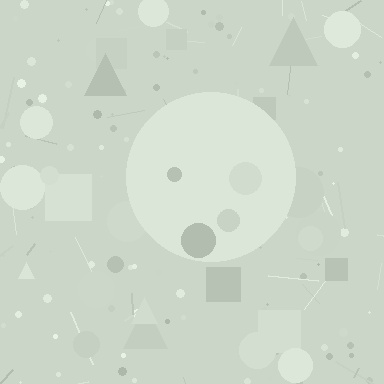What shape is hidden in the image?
A circle is hidden in the image.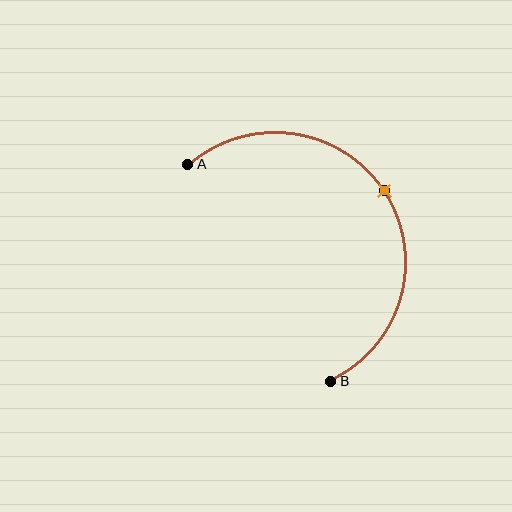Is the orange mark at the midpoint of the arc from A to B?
Yes. The orange mark lies on the arc at equal arc-length from both A and B — it is the arc midpoint.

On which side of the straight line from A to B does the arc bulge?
The arc bulges to the right of the straight line connecting A and B.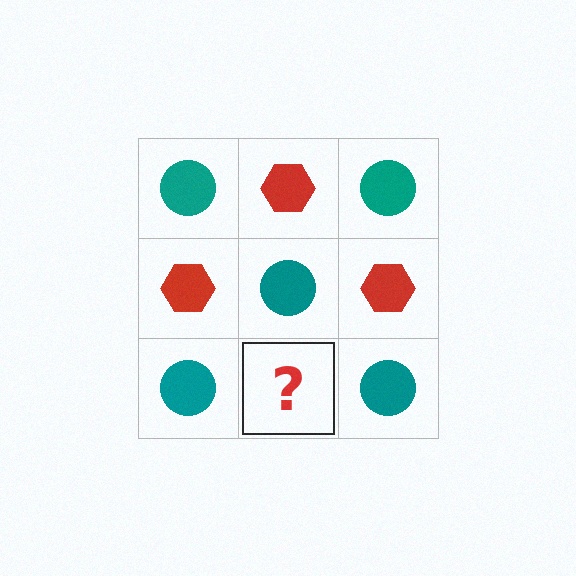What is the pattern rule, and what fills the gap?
The rule is that it alternates teal circle and red hexagon in a checkerboard pattern. The gap should be filled with a red hexagon.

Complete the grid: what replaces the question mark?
The question mark should be replaced with a red hexagon.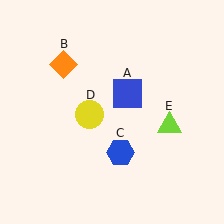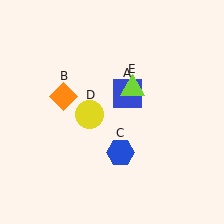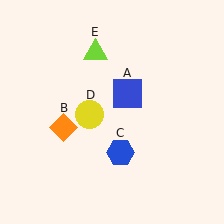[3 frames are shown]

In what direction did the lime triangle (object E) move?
The lime triangle (object E) moved up and to the left.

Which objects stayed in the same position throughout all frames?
Blue square (object A) and blue hexagon (object C) and yellow circle (object D) remained stationary.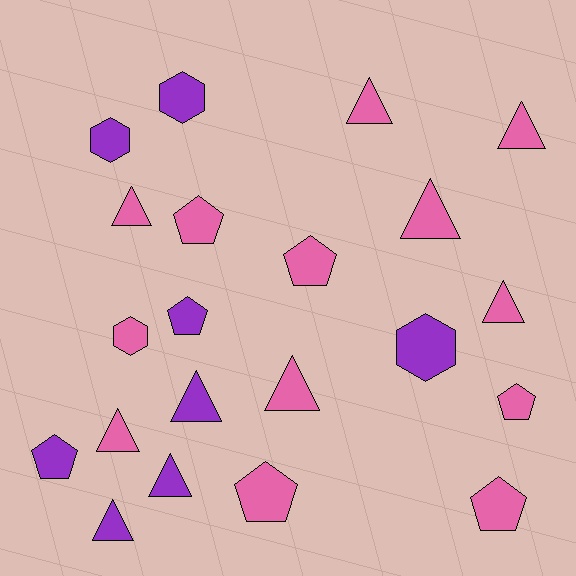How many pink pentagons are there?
There are 5 pink pentagons.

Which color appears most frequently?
Pink, with 13 objects.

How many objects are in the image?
There are 21 objects.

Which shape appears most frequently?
Triangle, with 10 objects.